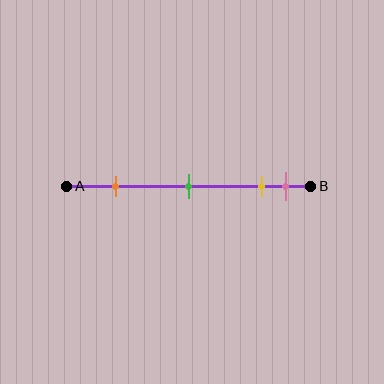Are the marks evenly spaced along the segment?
No, the marks are not evenly spaced.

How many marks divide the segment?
There are 4 marks dividing the segment.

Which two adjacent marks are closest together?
The yellow and pink marks are the closest adjacent pair.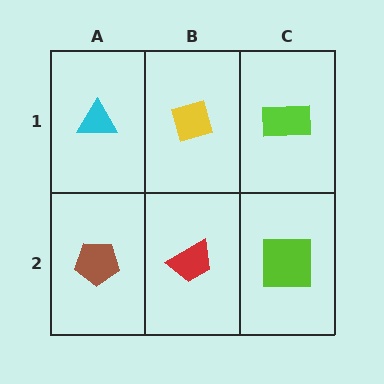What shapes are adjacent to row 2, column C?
A lime rectangle (row 1, column C), a red trapezoid (row 2, column B).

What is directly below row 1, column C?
A lime square.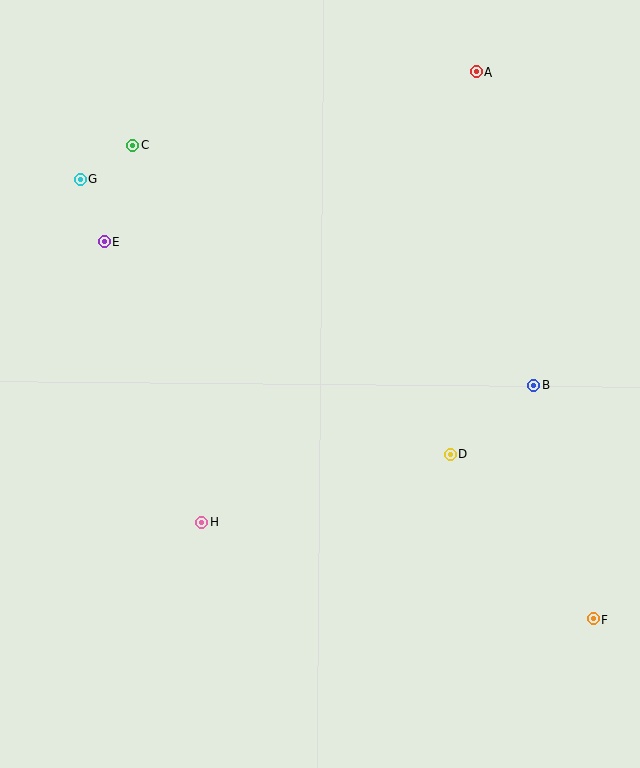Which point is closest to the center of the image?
Point D at (451, 454) is closest to the center.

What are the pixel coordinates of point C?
Point C is at (133, 146).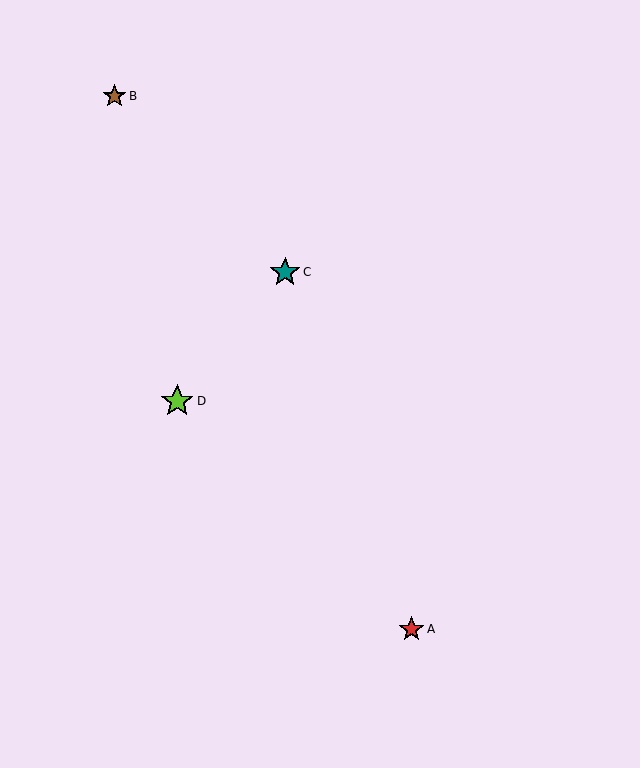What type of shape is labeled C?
Shape C is a teal star.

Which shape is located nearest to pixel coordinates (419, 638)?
The red star (labeled A) at (412, 629) is nearest to that location.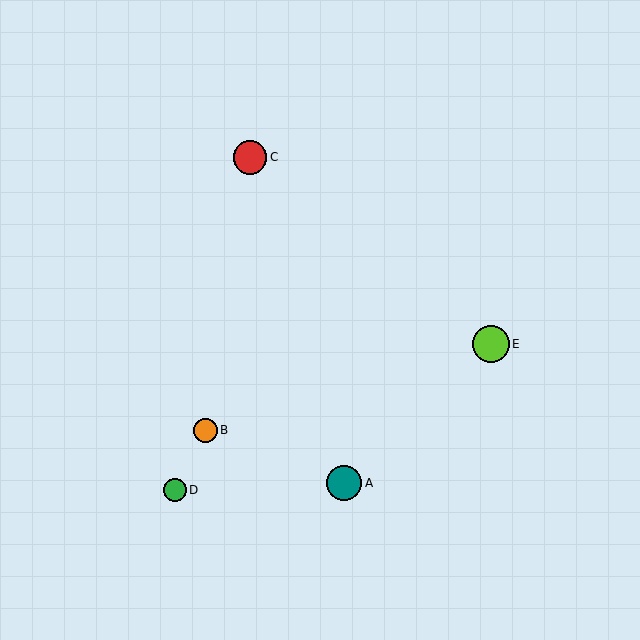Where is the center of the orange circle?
The center of the orange circle is at (205, 430).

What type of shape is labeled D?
Shape D is a green circle.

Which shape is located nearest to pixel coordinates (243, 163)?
The red circle (labeled C) at (250, 157) is nearest to that location.